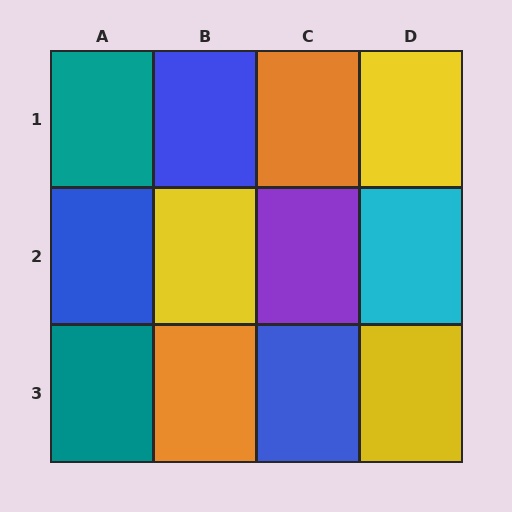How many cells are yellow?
3 cells are yellow.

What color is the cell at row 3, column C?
Blue.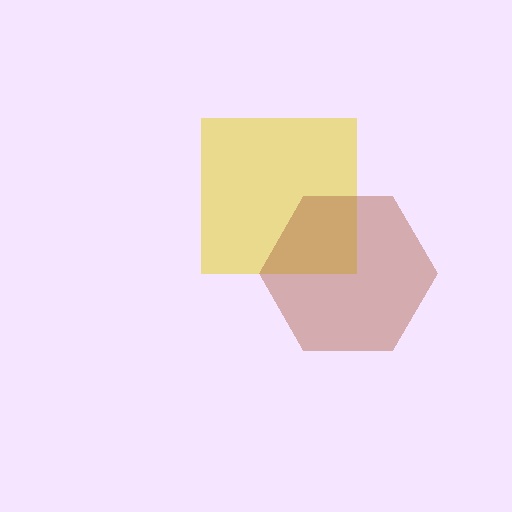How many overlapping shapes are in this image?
There are 2 overlapping shapes in the image.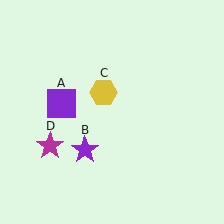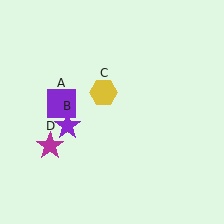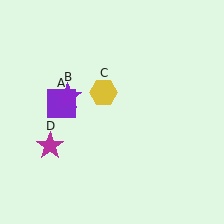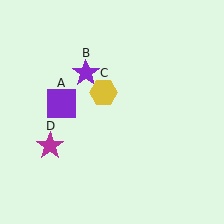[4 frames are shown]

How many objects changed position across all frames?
1 object changed position: purple star (object B).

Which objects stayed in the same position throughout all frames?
Purple square (object A) and yellow hexagon (object C) and magenta star (object D) remained stationary.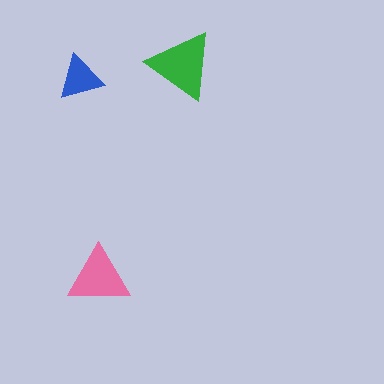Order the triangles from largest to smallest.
the green one, the pink one, the blue one.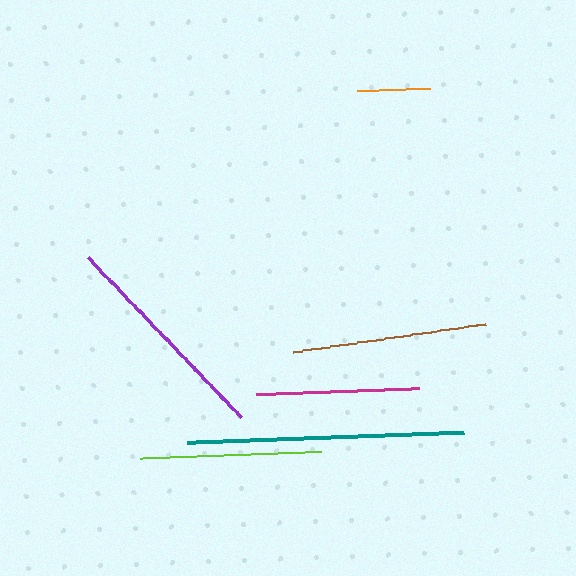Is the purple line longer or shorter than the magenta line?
The purple line is longer than the magenta line.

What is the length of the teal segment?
The teal segment is approximately 277 pixels long.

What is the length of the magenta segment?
The magenta segment is approximately 162 pixels long.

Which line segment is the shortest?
The orange line is the shortest at approximately 72 pixels.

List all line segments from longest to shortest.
From longest to shortest: teal, purple, brown, lime, magenta, orange.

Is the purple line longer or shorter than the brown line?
The purple line is longer than the brown line.